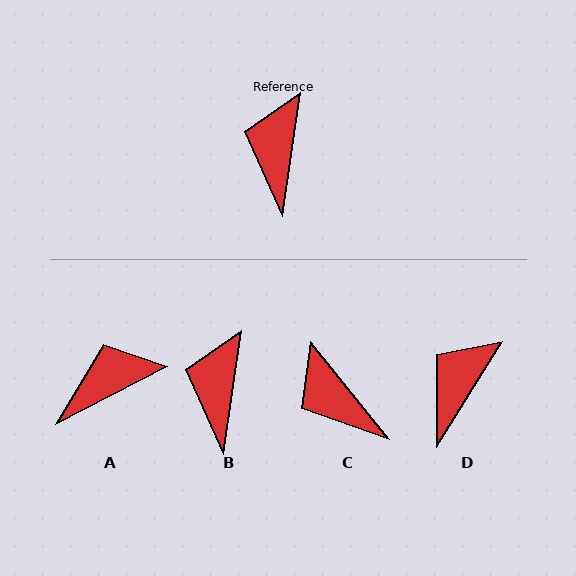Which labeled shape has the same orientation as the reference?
B.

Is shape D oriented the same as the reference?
No, it is off by about 23 degrees.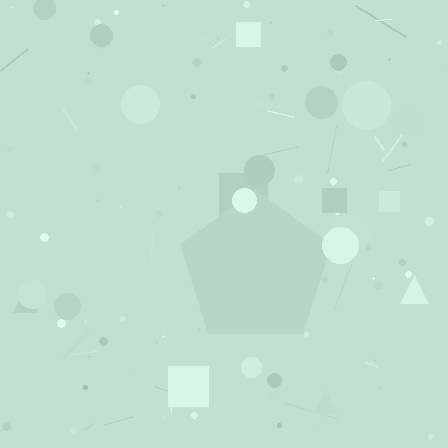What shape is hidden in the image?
A pentagon is hidden in the image.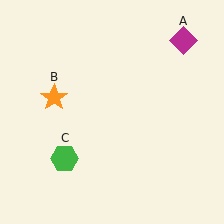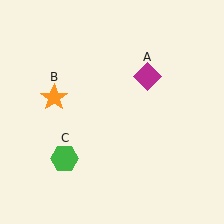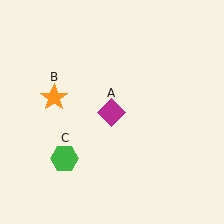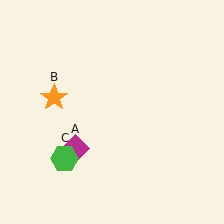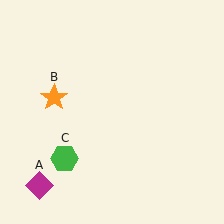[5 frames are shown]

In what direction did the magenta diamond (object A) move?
The magenta diamond (object A) moved down and to the left.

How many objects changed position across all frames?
1 object changed position: magenta diamond (object A).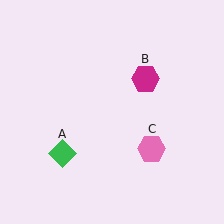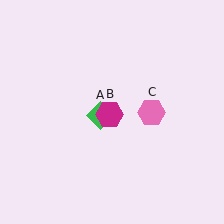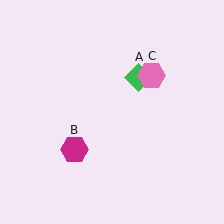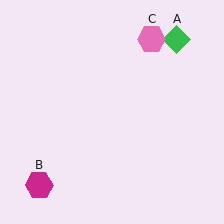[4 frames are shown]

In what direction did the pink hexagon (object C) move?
The pink hexagon (object C) moved up.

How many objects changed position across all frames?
3 objects changed position: green diamond (object A), magenta hexagon (object B), pink hexagon (object C).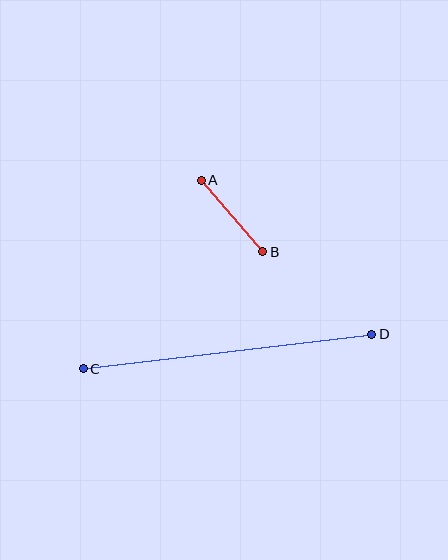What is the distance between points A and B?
The distance is approximately 94 pixels.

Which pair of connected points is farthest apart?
Points C and D are farthest apart.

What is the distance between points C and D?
The distance is approximately 290 pixels.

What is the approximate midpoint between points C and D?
The midpoint is at approximately (228, 352) pixels.